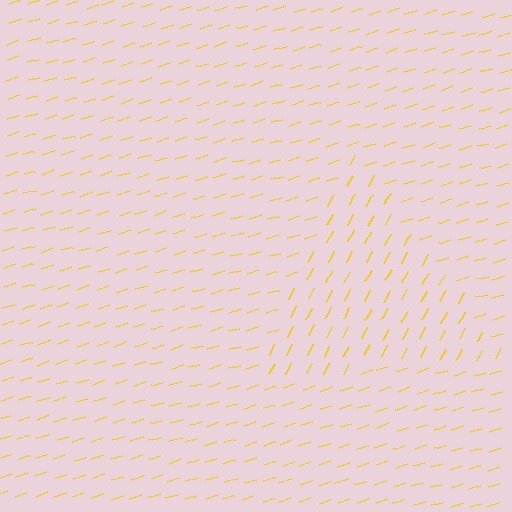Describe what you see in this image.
The image is filled with small yellow line segments. A triangle region in the image has lines oriented differently from the surrounding lines, creating a visible texture boundary.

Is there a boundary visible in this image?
Yes, there is a texture boundary formed by a change in line orientation.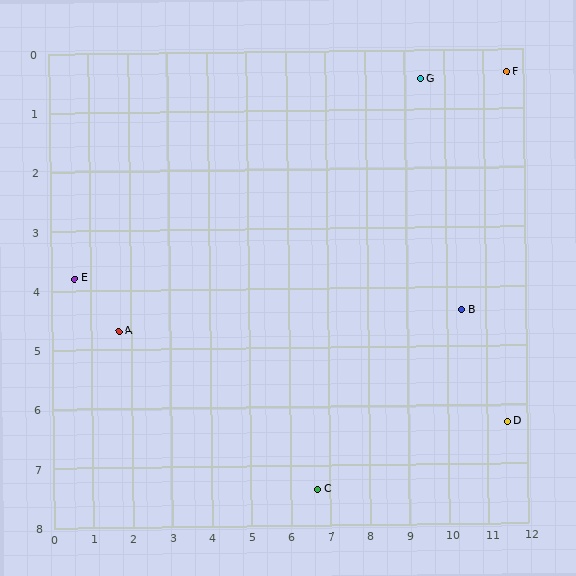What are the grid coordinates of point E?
Point E is at approximately (0.6, 3.8).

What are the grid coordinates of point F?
Point F is at approximately (11.6, 0.4).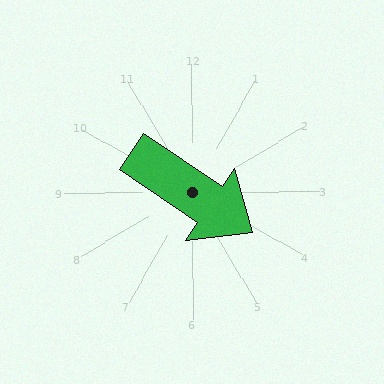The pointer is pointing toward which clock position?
Roughly 4 o'clock.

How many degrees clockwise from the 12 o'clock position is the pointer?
Approximately 124 degrees.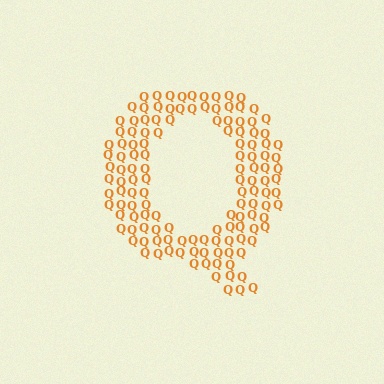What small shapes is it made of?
It is made of small letter Q's.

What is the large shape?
The large shape is the letter Q.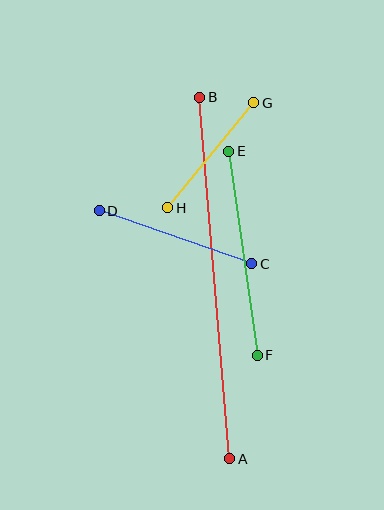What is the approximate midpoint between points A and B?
The midpoint is at approximately (215, 278) pixels.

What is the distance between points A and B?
The distance is approximately 362 pixels.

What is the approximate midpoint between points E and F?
The midpoint is at approximately (243, 253) pixels.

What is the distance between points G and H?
The distance is approximately 136 pixels.